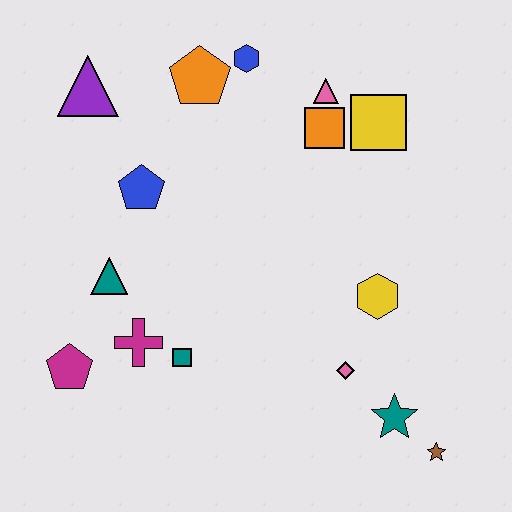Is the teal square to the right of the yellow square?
No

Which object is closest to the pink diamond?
The teal star is closest to the pink diamond.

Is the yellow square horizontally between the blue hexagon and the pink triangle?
No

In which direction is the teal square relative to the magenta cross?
The teal square is to the right of the magenta cross.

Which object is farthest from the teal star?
The purple triangle is farthest from the teal star.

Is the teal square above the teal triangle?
No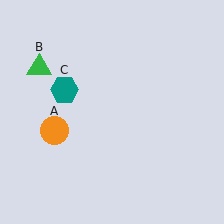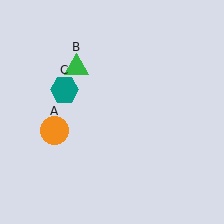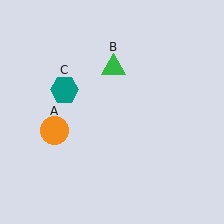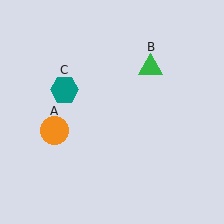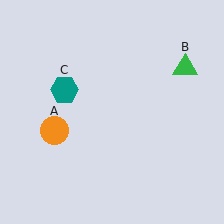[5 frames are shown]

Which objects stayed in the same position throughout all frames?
Orange circle (object A) and teal hexagon (object C) remained stationary.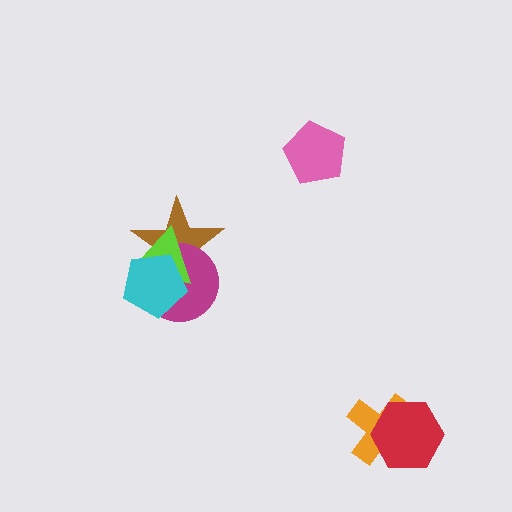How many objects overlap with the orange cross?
1 object overlaps with the orange cross.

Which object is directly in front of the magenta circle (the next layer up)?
The lime triangle is directly in front of the magenta circle.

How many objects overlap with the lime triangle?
3 objects overlap with the lime triangle.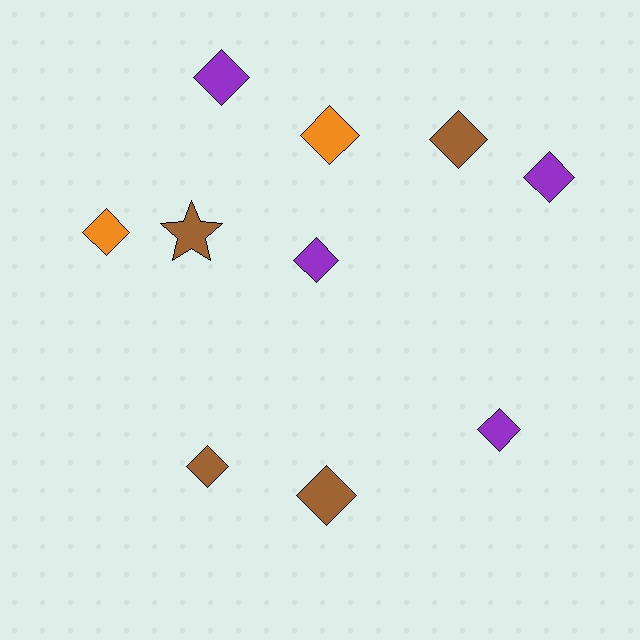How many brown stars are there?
There is 1 brown star.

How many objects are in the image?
There are 10 objects.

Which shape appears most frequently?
Diamond, with 9 objects.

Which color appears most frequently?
Brown, with 4 objects.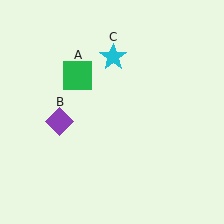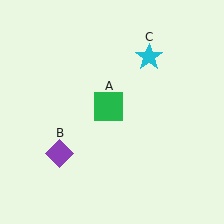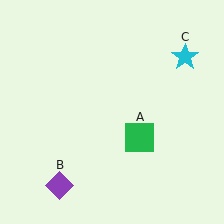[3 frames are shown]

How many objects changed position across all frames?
3 objects changed position: green square (object A), purple diamond (object B), cyan star (object C).